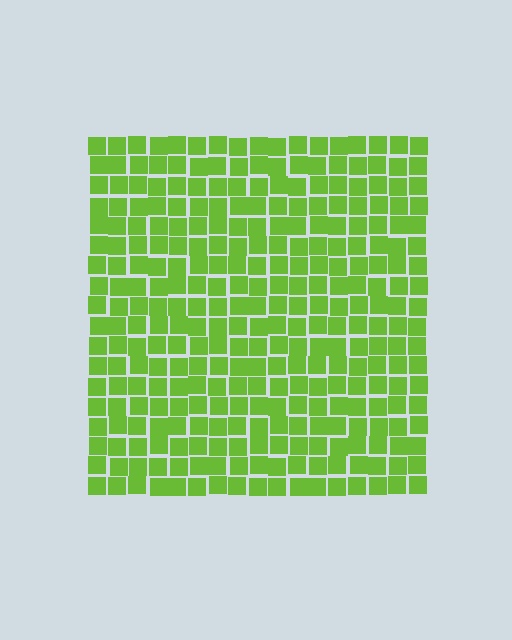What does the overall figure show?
The overall figure shows a square.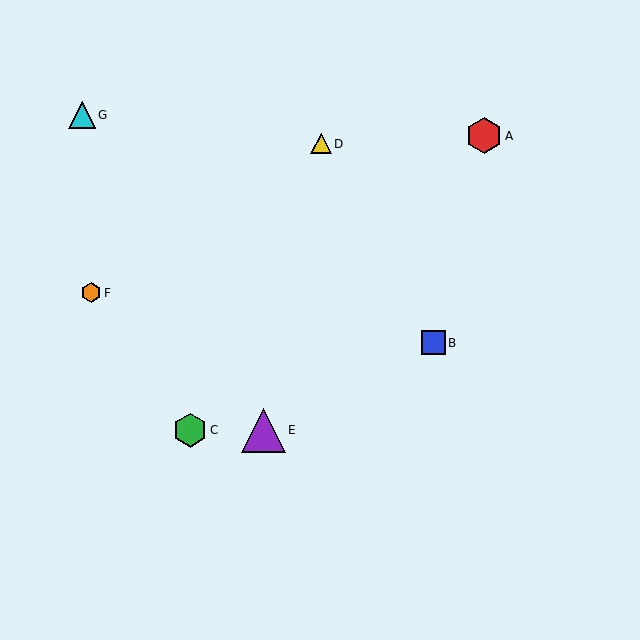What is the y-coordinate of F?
Object F is at y≈293.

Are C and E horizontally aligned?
Yes, both are at y≈430.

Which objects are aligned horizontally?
Objects C, E are aligned horizontally.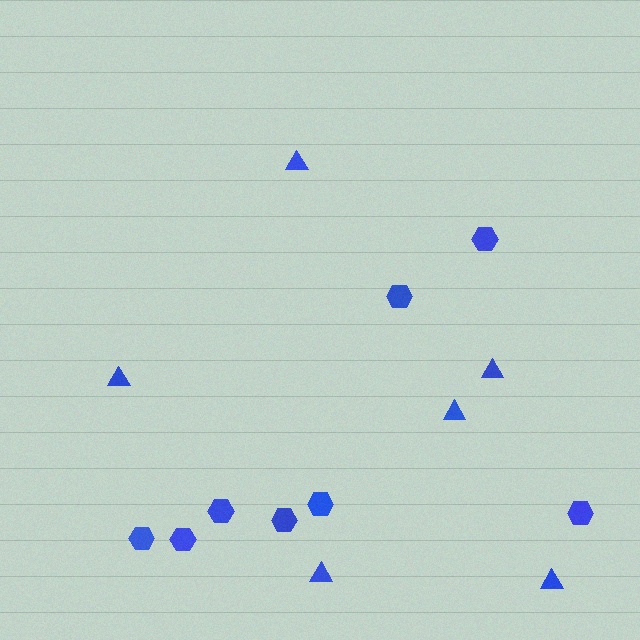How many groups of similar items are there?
There are 2 groups: one group of hexagons (8) and one group of triangles (6).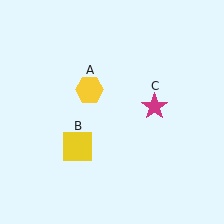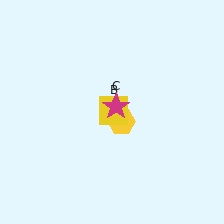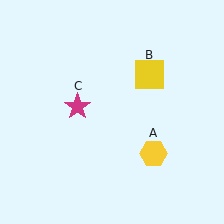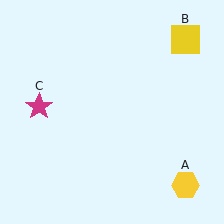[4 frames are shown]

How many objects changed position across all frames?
3 objects changed position: yellow hexagon (object A), yellow square (object B), magenta star (object C).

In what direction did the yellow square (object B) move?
The yellow square (object B) moved up and to the right.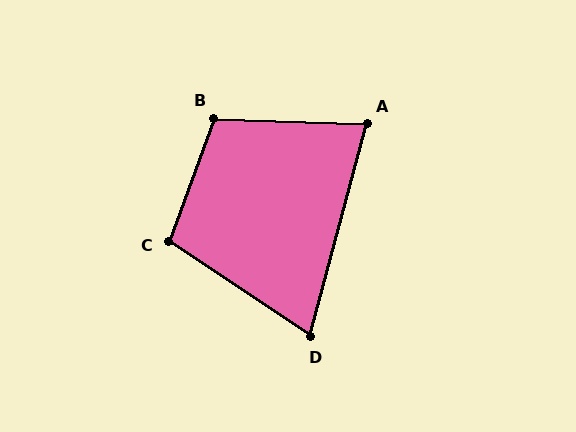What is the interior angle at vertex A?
Approximately 77 degrees (acute).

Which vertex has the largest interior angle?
B, at approximately 109 degrees.